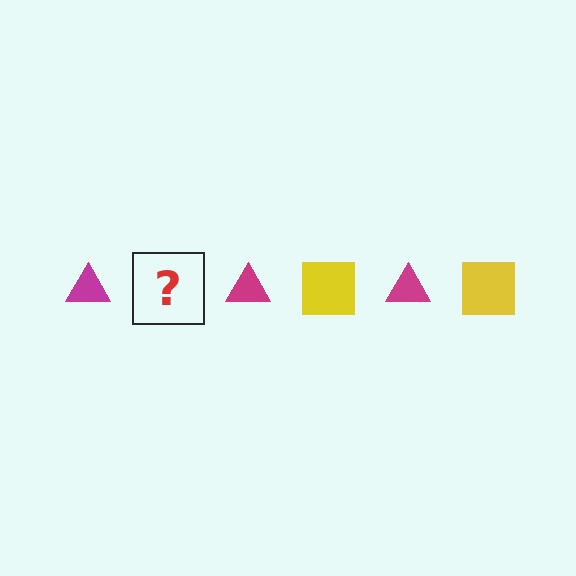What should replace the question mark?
The question mark should be replaced with a yellow square.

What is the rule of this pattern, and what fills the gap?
The rule is that the pattern alternates between magenta triangle and yellow square. The gap should be filled with a yellow square.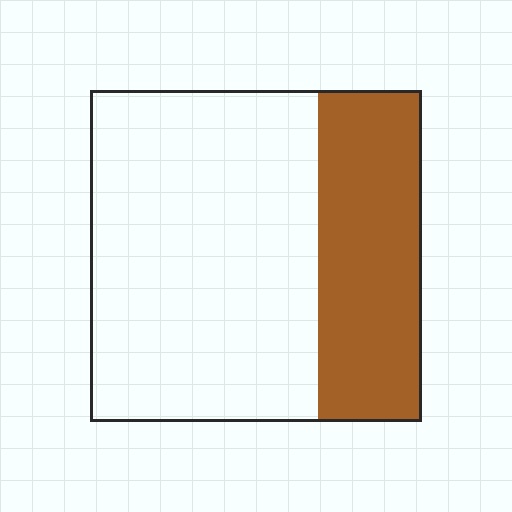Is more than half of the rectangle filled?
No.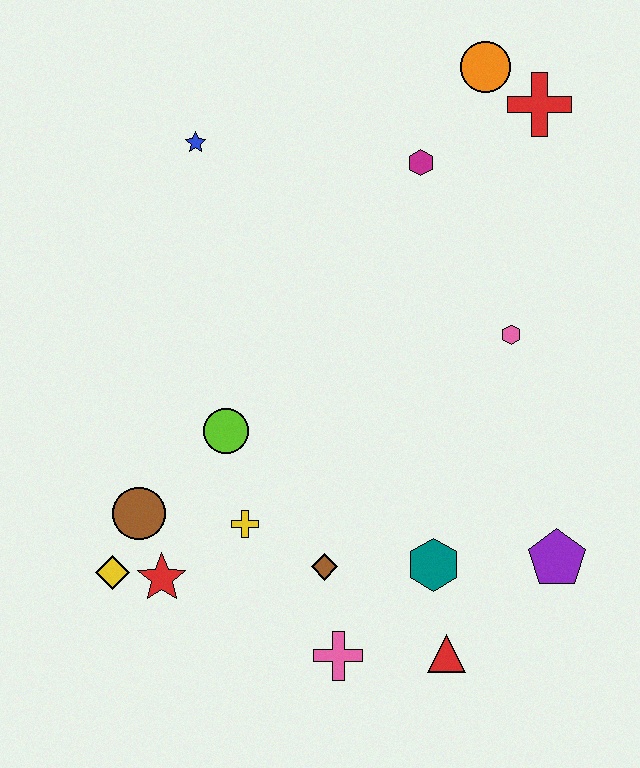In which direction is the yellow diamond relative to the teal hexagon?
The yellow diamond is to the left of the teal hexagon.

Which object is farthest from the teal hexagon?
The orange circle is farthest from the teal hexagon.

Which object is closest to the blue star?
The magenta hexagon is closest to the blue star.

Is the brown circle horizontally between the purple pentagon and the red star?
No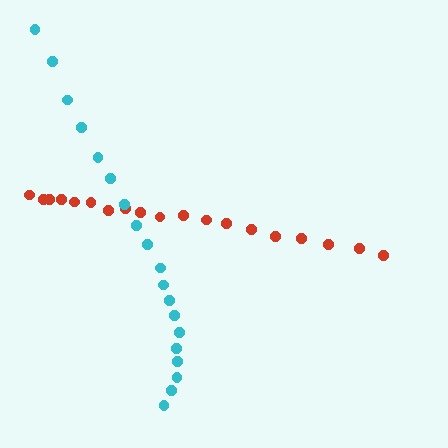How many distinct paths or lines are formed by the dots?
There are 2 distinct paths.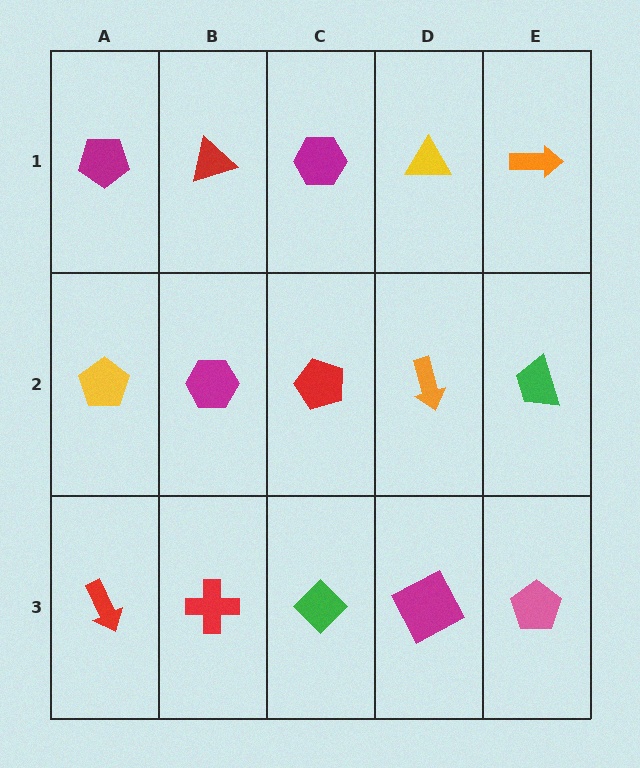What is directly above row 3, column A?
A yellow pentagon.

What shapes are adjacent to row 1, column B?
A magenta hexagon (row 2, column B), a magenta pentagon (row 1, column A), a magenta hexagon (row 1, column C).